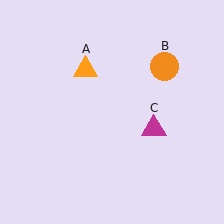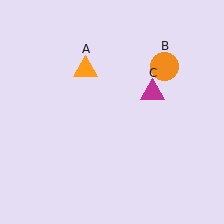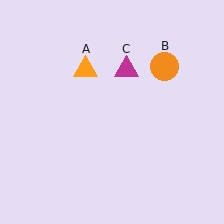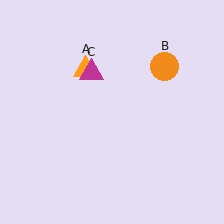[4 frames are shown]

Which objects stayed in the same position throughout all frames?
Orange triangle (object A) and orange circle (object B) remained stationary.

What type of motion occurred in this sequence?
The magenta triangle (object C) rotated counterclockwise around the center of the scene.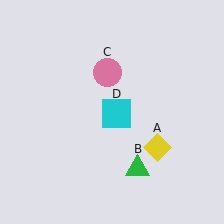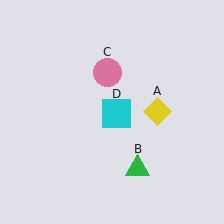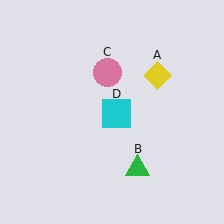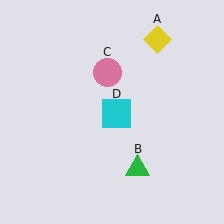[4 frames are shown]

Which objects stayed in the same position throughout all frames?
Green triangle (object B) and pink circle (object C) and cyan square (object D) remained stationary.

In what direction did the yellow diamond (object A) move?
The yellow diamond (object A) moved up.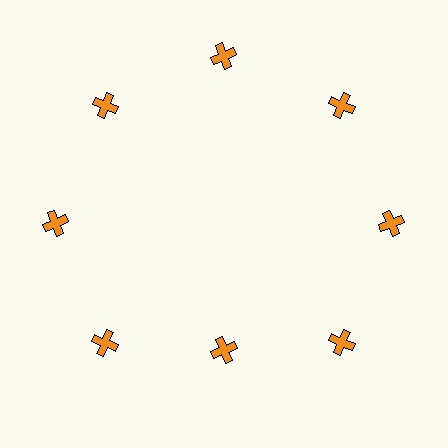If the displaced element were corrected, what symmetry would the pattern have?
It would have 8-fold rotational symmetry — the pattern would map onto itself every 45 degrees.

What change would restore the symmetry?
The symmetry would be restored by moving it outward, back onto the ring so that all 8 crosses sit at equal angles and equal distance from the center.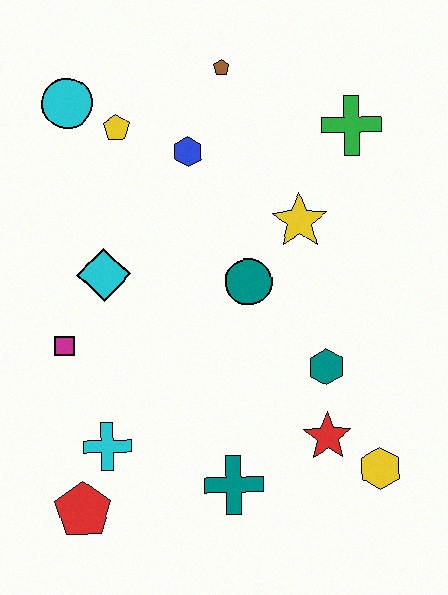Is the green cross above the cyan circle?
No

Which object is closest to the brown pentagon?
The blue hexagon is closest to the brown pentagon.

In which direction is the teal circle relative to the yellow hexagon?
The teal circle is above the yellow hexagon.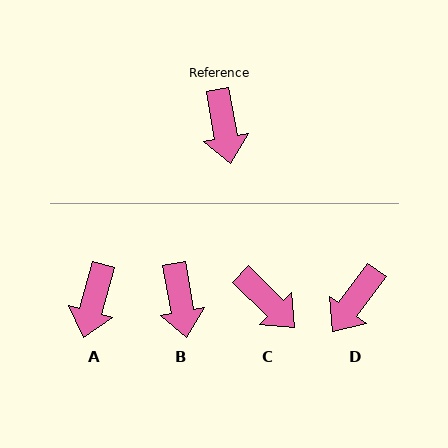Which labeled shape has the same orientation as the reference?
B.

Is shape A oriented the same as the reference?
No, it is off by about 25 degrees.